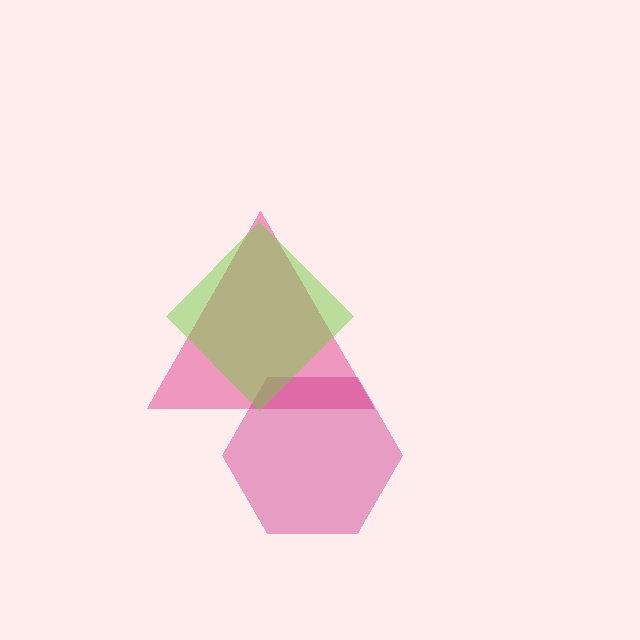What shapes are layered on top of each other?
The layered shapes are: a pink triangle, a magenta hexagon, a lime diamond.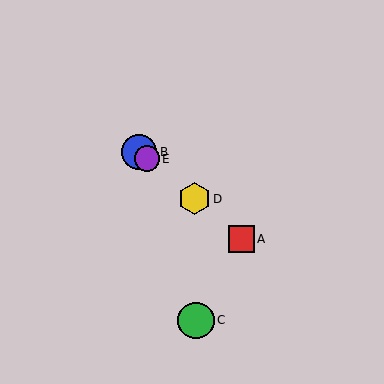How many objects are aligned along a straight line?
4 objects (A, B, D, E) are aligned along a straight line.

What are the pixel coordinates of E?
Object E is at (147, 159).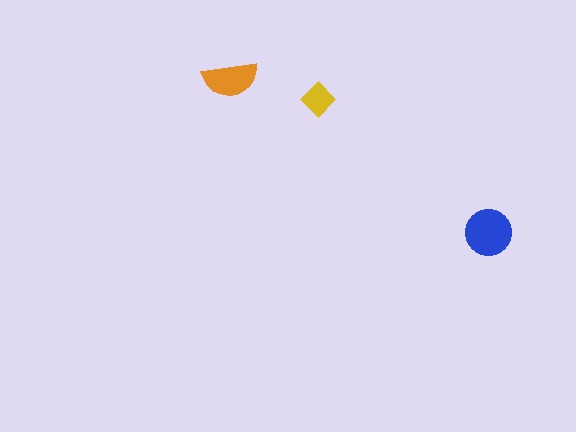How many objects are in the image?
There are 3 objects in the image.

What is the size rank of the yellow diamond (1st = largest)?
3rd.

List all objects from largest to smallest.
The blue circle, the orange semicircle, the yellow diamond.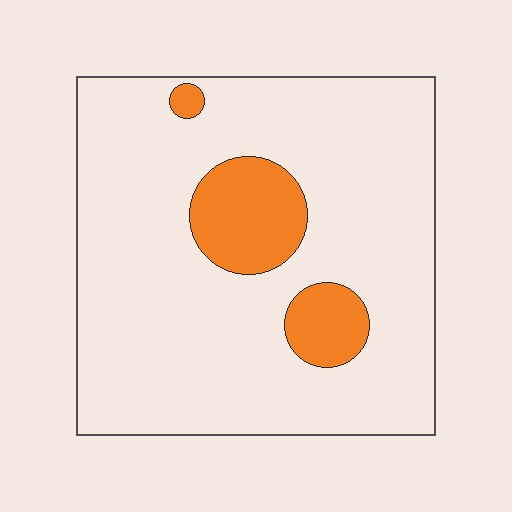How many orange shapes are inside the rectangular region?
3.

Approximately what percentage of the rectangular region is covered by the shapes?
Approximately 15%.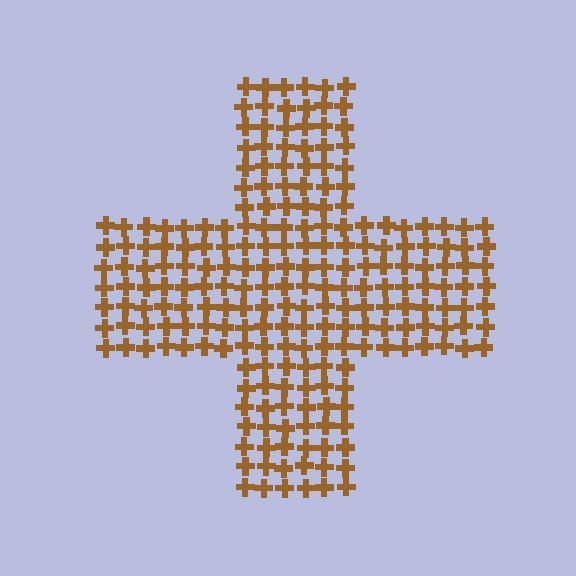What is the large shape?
The large shape is a cross.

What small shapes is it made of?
It is made of small crosses.